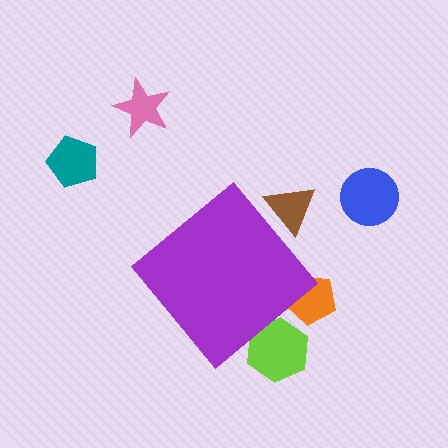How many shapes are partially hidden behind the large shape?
3 shapes are partially hidden.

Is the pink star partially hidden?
No, the pink star is fully visible.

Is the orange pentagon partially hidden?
Yes, the orange pentagon is partially hidden behind the purple diamond.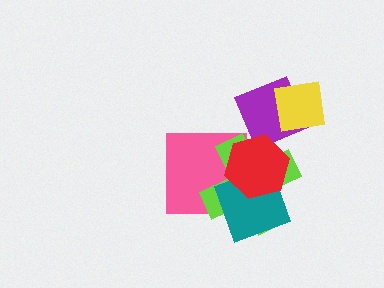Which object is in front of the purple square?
The yellow square is in front of the purple square.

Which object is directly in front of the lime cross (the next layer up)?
The teal diamond is directly in front of the lime cross.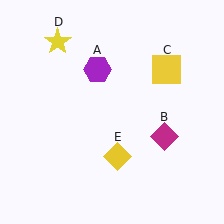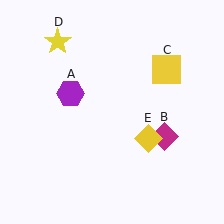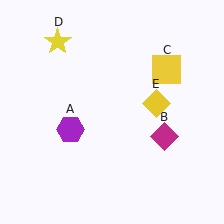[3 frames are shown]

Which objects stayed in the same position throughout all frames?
Magenta diamond (object B) and yellow square (object C) and yellow star (object D) remained stationary.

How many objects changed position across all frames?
2 objects changed position: purple hexagon (object A), yellow diamond (object E).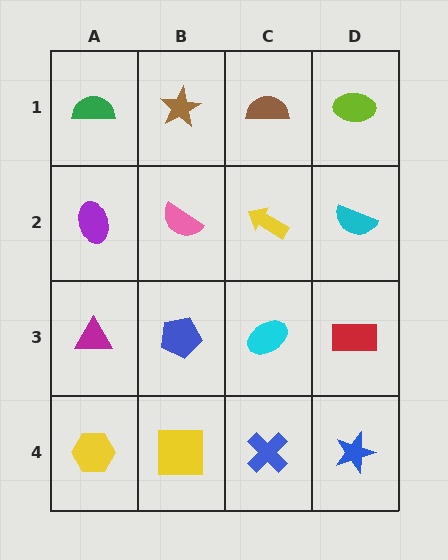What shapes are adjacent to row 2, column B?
A brown star (row 1, column B), a blue pentagon (row 3, column B), a purple ellipse (row 2, column A), a yellow arrow (row 2, column C).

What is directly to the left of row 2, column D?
A yellow arrow.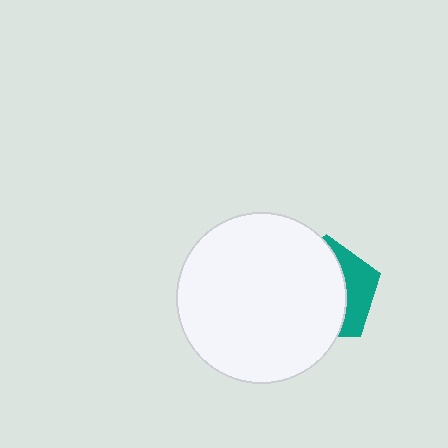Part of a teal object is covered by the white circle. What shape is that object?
It is a pentagon.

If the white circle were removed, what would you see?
You would see the complete teal pentagon.